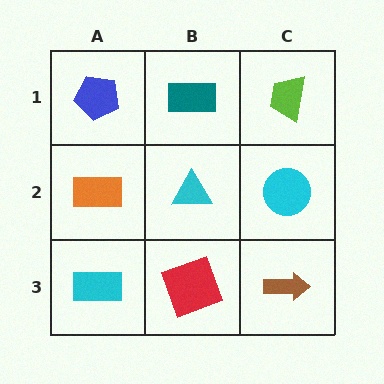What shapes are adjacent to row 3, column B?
A cyan triangle (row 2, column B), a cyan rectangle (row 3, column A), a brown arrow (row 3, column C).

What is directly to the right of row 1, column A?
A teal rectangle.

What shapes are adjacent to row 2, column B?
A teal rectangle (row 1, column B), a red square (row 3, column B), an orange rectangle (row 2, column A), a cyan circle (row 2, column C).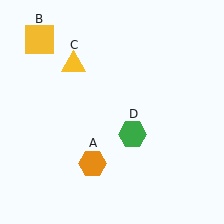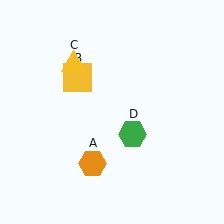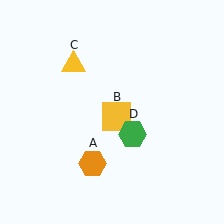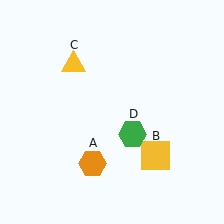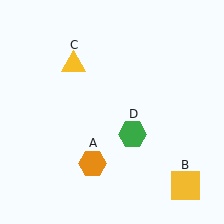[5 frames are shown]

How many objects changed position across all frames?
1 object changed position: yellow square (object B).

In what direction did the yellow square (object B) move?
The yellow square (object B) moved down and to the right.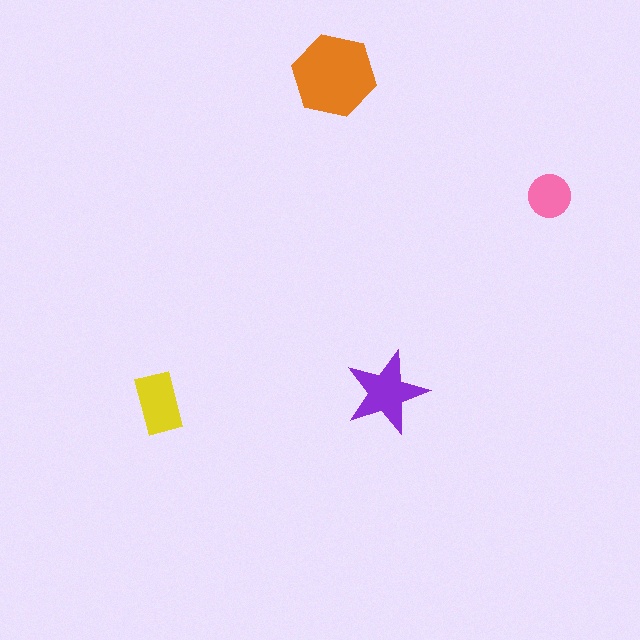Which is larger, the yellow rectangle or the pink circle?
The yellow rectangle.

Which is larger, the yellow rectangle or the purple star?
The purple star.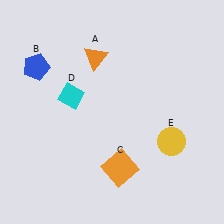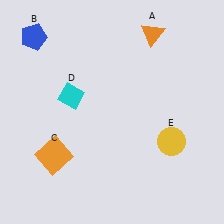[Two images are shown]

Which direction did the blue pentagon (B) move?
The blue pentagon (B) moved up.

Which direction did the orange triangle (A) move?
The orange triangle (A) moved right.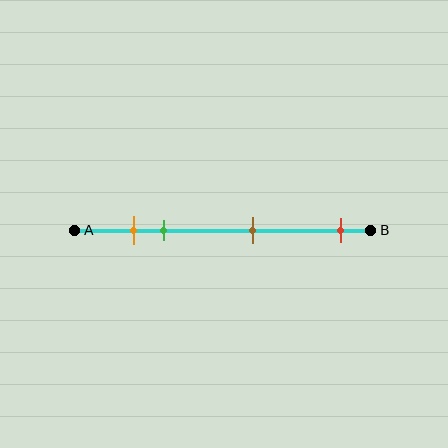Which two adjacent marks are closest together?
The orange and green marks are the closest adjacent pair.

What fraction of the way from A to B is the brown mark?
The brown mark is approximately 60% (0.6) of the way from A to B.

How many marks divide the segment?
There are 4 marks dividing the segment.